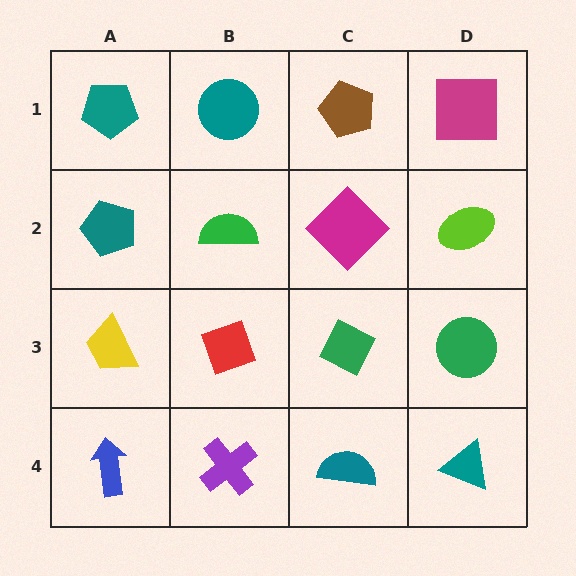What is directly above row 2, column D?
A magenta square.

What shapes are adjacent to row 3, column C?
A magenta diamond (row 2, column C), a teal semicircle (row 4, column C), a red diamond (row 3, column B), a green circle (row 3, column D).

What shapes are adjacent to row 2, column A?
A teal pentagon (row 1, column A), a yellow trapezoid (row 3, column A), a green semicircle (row 2, column B).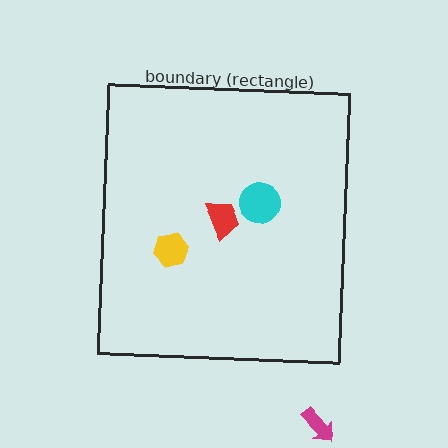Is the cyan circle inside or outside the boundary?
Inside.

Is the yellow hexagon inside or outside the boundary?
Inside.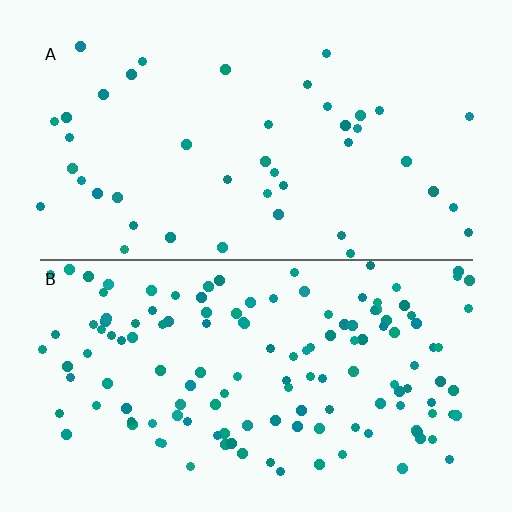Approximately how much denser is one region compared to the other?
Approximately 3.2× — region B over region A.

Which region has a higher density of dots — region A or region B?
B (the bottom).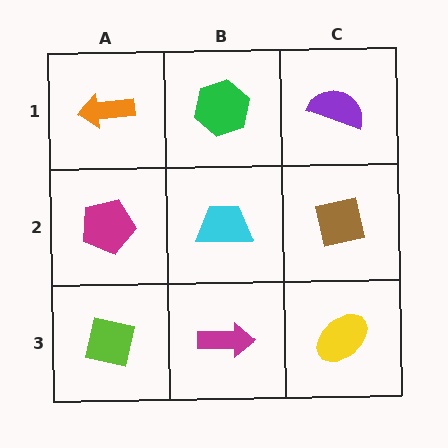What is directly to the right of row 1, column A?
A green hexagon.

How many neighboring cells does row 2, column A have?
3.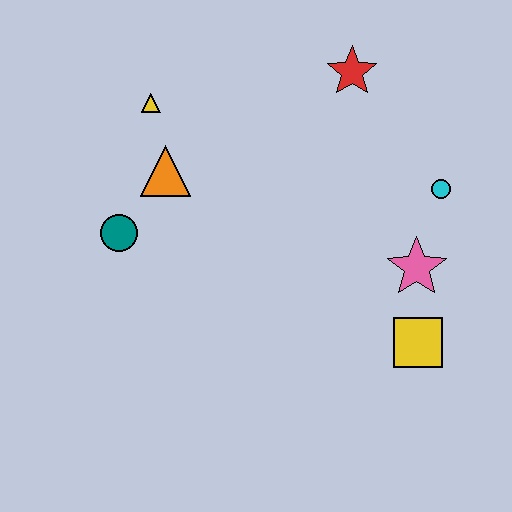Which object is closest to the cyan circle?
The pink star is closest to the cyan circle.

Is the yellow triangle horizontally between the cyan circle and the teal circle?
Yes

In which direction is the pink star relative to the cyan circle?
The pink star is below the cyan circle.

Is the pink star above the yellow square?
Yes